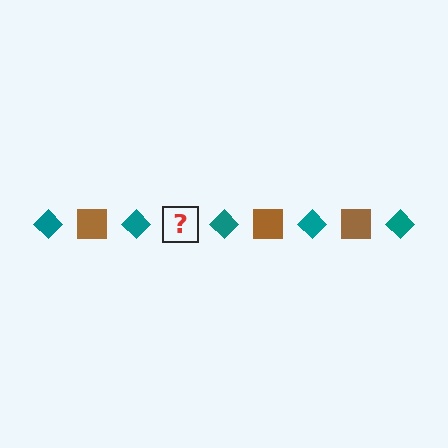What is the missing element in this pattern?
The missing element is a brown square.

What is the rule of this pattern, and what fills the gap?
The rule is that the pattern alternates between teal diamond and brown square. The gap should be filled with a brown square.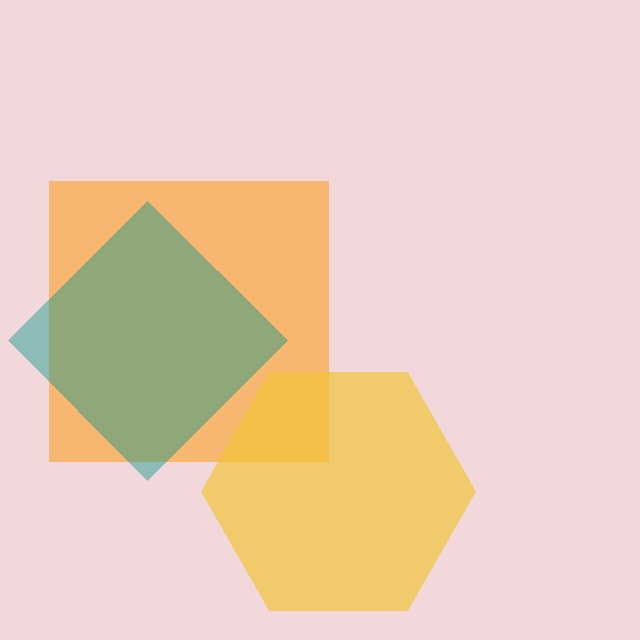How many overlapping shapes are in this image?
There are 3 overlapping shapes in the image.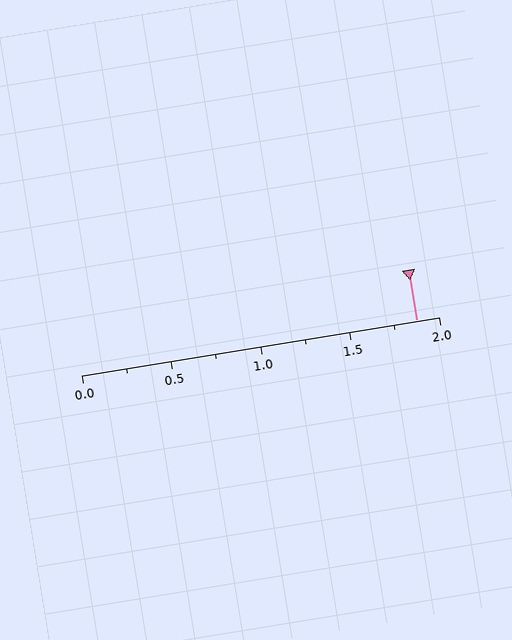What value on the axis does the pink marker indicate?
The marker indicates approximately 1.88.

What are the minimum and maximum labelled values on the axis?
The axis runs from 0.0 to 2.0.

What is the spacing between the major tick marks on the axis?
The major ticks are spaced 0.5 apart.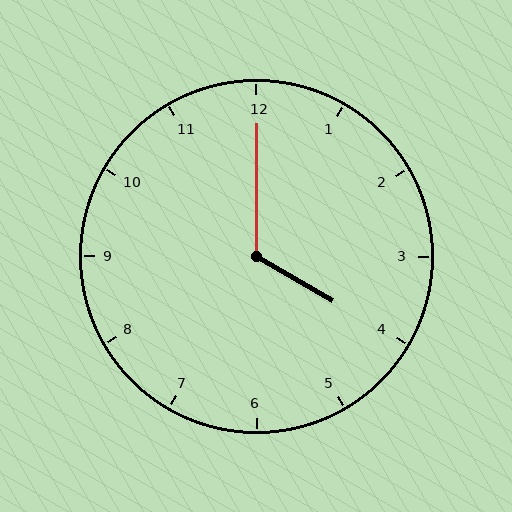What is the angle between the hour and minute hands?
Approximately 120 degrees.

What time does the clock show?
4:00.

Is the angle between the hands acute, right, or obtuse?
It is obtuse.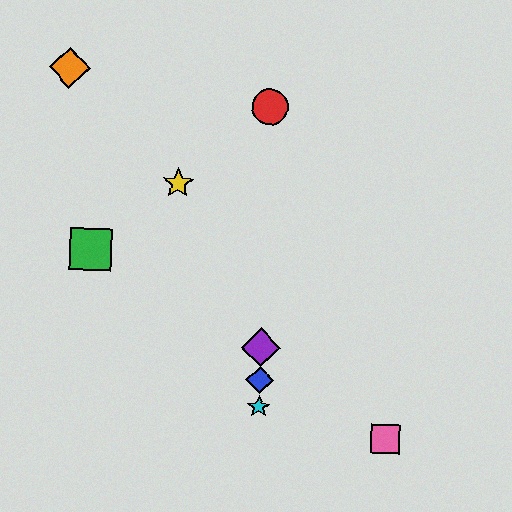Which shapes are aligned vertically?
The red circle, the blue diamond, the purple diamond, the cyan star are aligned vertically.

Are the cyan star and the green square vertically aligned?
No, the cyan star is at x≈259 and the green square is at x≈91.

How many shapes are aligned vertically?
4 shapes (the red circle, the blue diamond, the purple diamond, the cyan star) are aligned vertically.